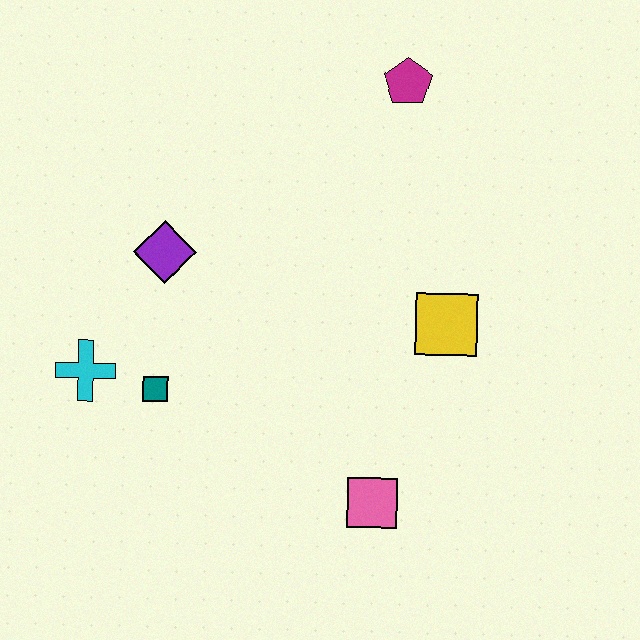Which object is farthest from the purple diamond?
The pink square is farthest from the purple diamond.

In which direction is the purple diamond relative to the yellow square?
The purple diamond is to the left of the yellow square.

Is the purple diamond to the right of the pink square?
No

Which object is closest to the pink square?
The yellow square is closest to the pink square.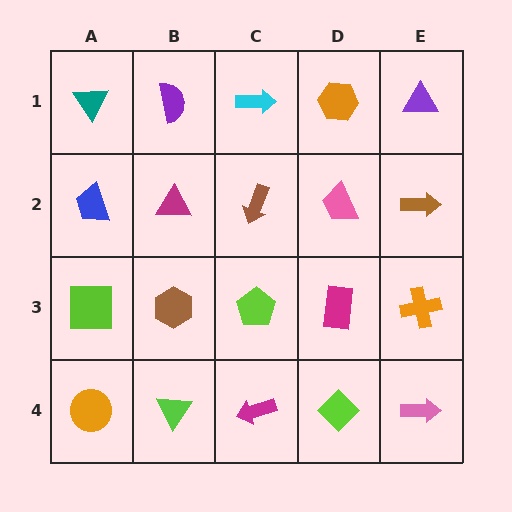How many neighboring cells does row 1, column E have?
2.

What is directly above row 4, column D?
A magenta rectangle.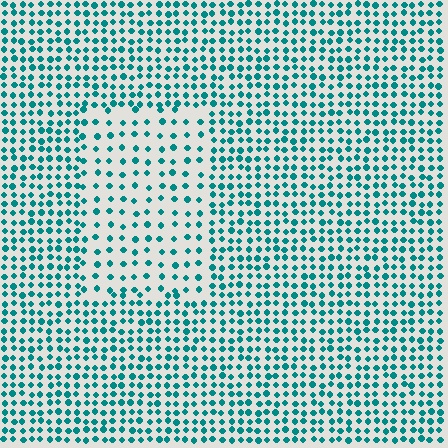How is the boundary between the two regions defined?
The boundary is defined by a change in element density (approximately 2.0x ratio). All elements are the same color, size, and shape.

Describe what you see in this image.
The image contains small teal elements arranged at two different densities. A rectangle-shaped region is visible where the elements are less densely packed than the surrounding area.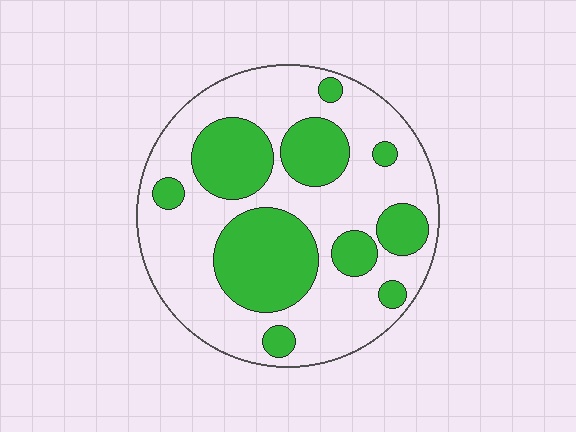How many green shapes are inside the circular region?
10.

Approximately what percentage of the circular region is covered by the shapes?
Approximately 35%.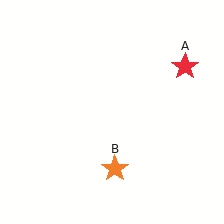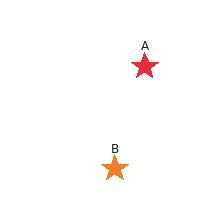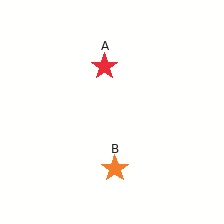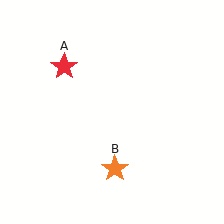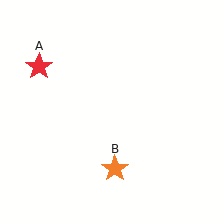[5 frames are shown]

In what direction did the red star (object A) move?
The red star (object A) moved left.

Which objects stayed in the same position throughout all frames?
Orange star (object B) remained stationary.